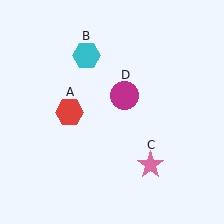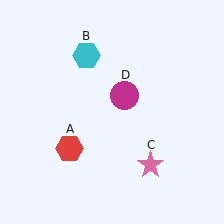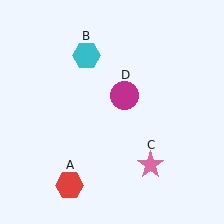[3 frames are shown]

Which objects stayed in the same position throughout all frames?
Cyan hexagon (object B) and pink star (object C) and magenta circle (object D) remained stationary.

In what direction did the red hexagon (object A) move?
The red hexagon (object A) moved down.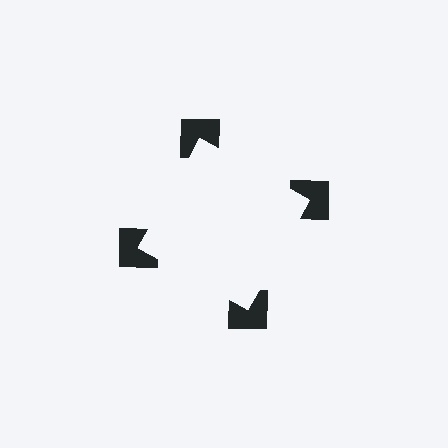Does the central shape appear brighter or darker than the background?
It typically appears slightly brighter than the background, even though no actual brightness change is drawn.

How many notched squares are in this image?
There are 4 — one at each vertex of the illusory square.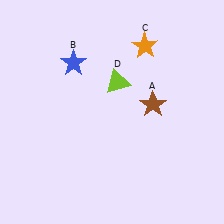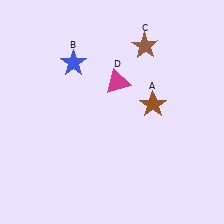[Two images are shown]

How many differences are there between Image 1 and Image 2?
There are 2 differences between the two images.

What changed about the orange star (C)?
In Image 1, C is orange. In Image 2, it changed to brown.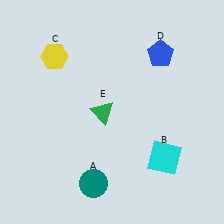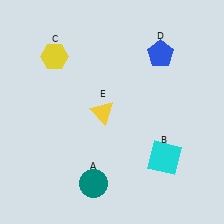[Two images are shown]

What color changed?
The triangle (E) changed from green in Image 1 to yellow in Image 2.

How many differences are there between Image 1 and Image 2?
There is 1 difference between the two images.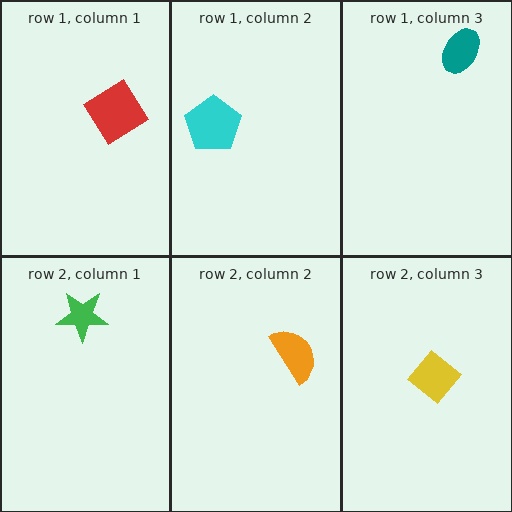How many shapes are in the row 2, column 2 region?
1.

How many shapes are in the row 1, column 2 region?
1.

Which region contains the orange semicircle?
The row 2, column 2 region.